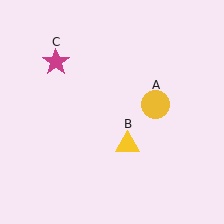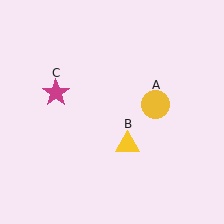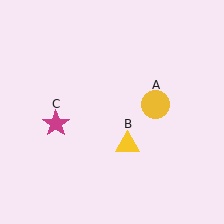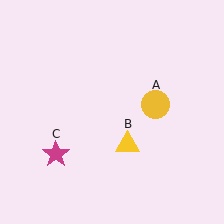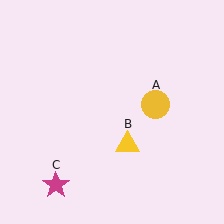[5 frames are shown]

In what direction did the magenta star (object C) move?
The magenta star (object C) moved down.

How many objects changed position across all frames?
1 object changed position: magenta star (object C).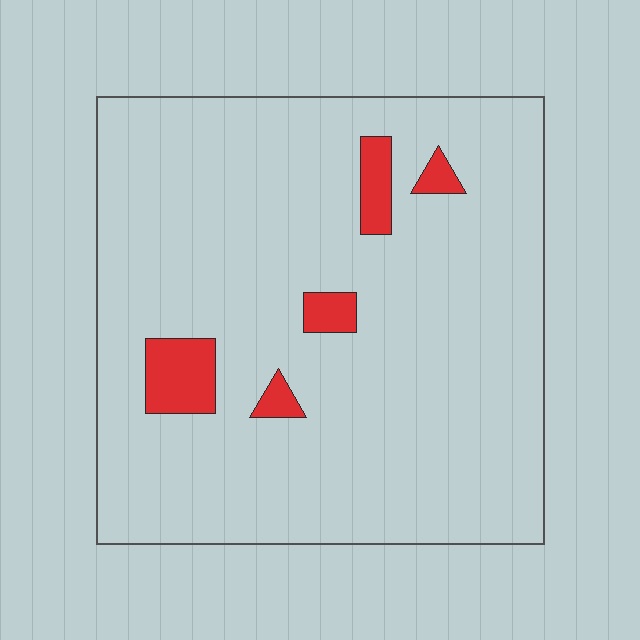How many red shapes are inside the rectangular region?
5.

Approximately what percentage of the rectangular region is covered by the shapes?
Approximately 5%.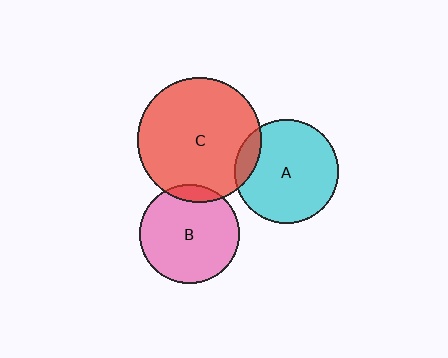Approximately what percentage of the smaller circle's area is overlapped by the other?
Approximately 10%.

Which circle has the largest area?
Circle C (red).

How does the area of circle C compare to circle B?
Approximately 1.6 times.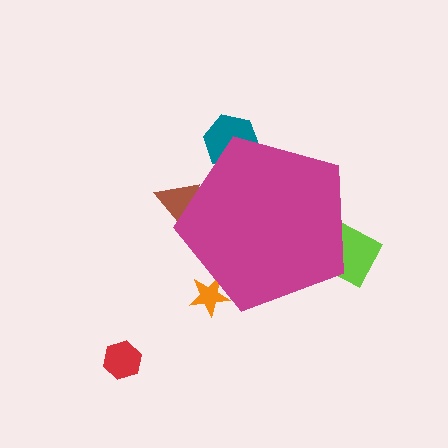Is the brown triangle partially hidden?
Yes, the brown triangle is partially hidden behind the magenta pentagon.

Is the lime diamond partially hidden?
Yes, the lime diamond is partially hidden behind the magenta pentagon.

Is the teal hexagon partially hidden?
Yes, the teal hexagon is partially hidden behind the magenta pentagon.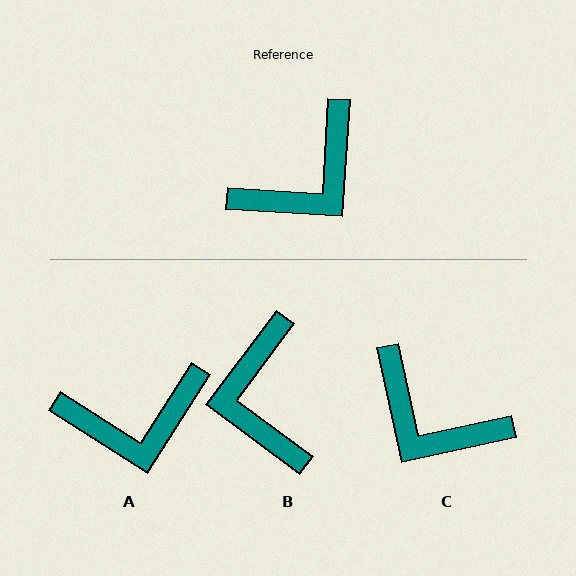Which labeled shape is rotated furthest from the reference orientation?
B, about 123 degrees away.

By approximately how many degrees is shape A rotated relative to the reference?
Approximately 29 degrees clockwise.